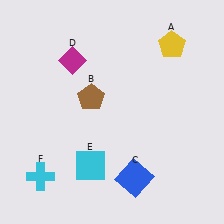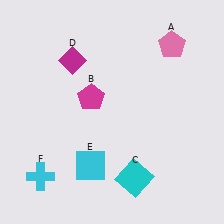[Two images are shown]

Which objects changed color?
A changed from yellow to pink. B changed from brown to magenta. C changed from blue to cyan.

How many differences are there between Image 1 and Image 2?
There are 3 differences between the two images.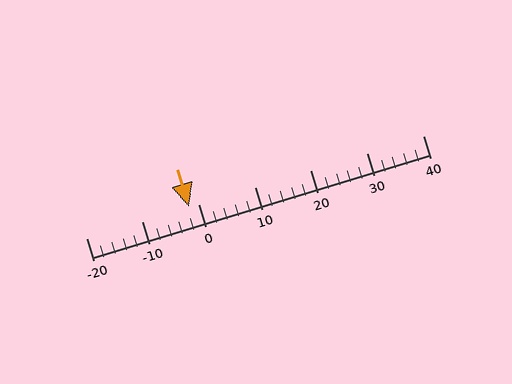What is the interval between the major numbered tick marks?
The major tick marks are spaced 10 units apart.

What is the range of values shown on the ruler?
The ruler shows values from -20 to 40.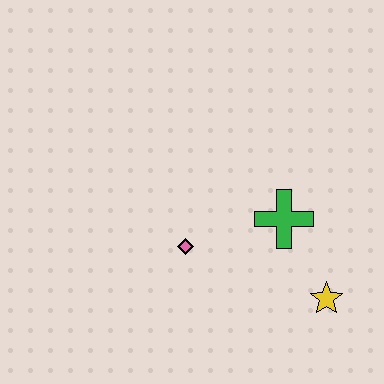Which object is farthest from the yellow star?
The pink diamond is farthest from the yellow star.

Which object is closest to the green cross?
The yellow star is closest to the green cross.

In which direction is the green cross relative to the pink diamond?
The green cross is to the right of the pink diamond.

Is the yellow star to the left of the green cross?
No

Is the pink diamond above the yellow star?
Yes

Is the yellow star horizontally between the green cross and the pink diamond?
No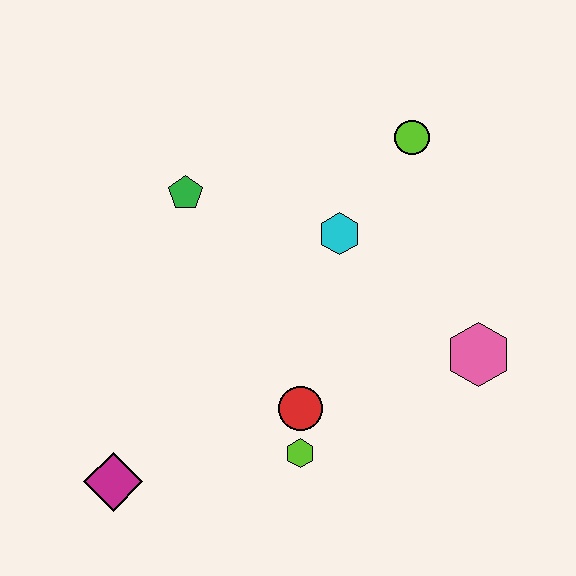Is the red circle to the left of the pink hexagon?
Yes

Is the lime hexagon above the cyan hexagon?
No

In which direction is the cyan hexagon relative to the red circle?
The cyan hexagon is above the red circle.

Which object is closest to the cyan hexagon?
The lime circle is closest to the cyan hexagon.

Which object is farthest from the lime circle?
The magenta diamond is farthest from the lime circle.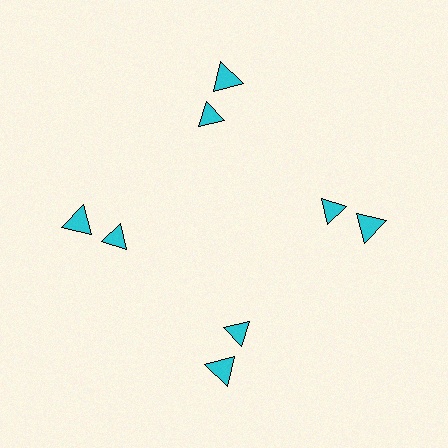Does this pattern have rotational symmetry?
Yes, this pattern has 4-fold rotational symmetry. It looks the same after rotating 90 degrees around the center.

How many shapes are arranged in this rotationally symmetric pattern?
There are 8 shapes, arranged in 4 groups of 2.